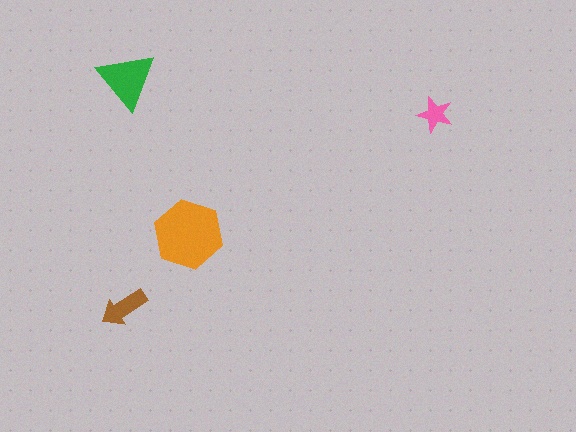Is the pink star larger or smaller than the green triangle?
Smaller.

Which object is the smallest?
The pink star.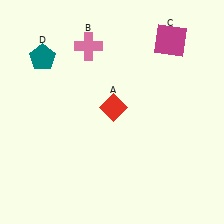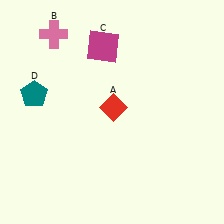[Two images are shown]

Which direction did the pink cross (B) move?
The pink cross (B) moved left.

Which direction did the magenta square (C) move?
The magenta square (C) moved left.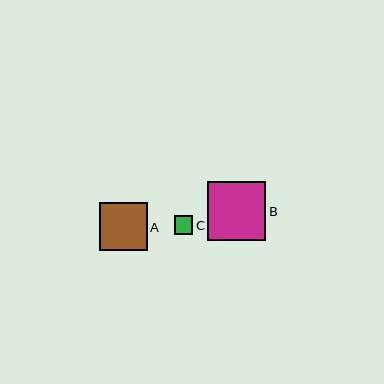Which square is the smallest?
Square C is the smallest with a size of approximately 18 pixels.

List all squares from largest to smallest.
From largest to smallest: B, A, C.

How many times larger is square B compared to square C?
Square B is approximately 3.2 times the size of square C.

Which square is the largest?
Square B is the largest with a size of approximately 58 pixels.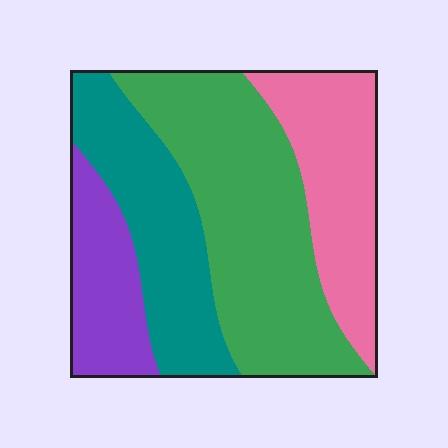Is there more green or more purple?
Green.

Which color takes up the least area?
Purple, at roughly 15%.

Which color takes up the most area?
Green, at roughly 40%.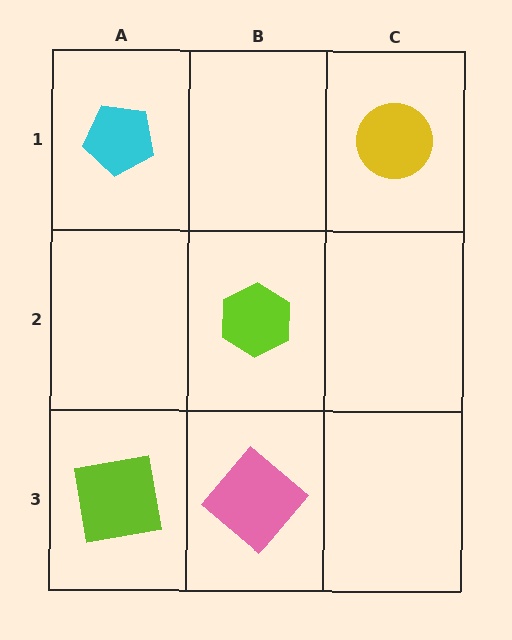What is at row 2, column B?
A lime hexagon.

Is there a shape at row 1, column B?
No, that cell is empty.